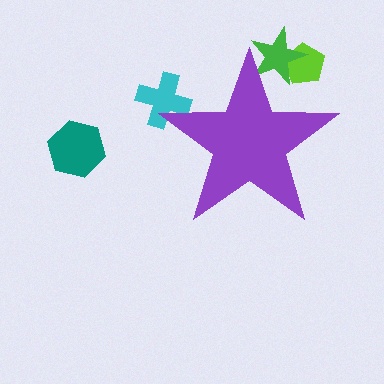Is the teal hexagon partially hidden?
No, the teal hexagon is fully visible.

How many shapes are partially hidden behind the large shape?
3 shapes are partially hidden.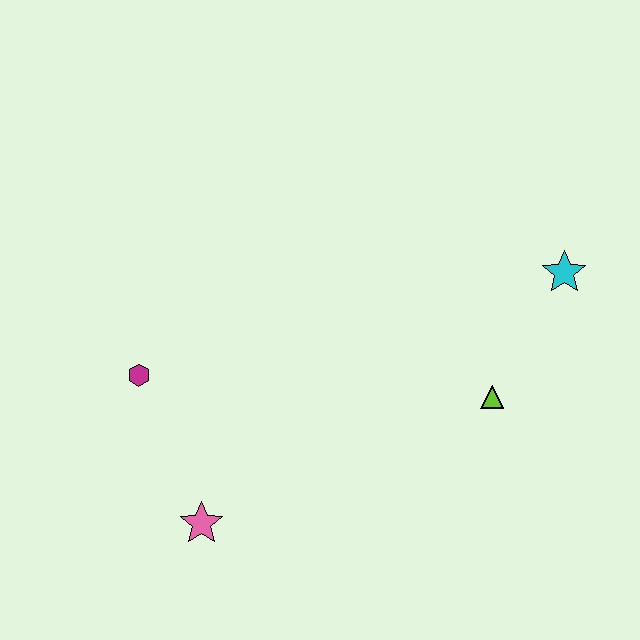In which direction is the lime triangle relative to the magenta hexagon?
The lime triangle is to the right of the magenta hexagon.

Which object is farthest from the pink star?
The cyan star is farthest from the pink star.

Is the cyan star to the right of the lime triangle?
Yes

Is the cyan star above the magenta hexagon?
Yes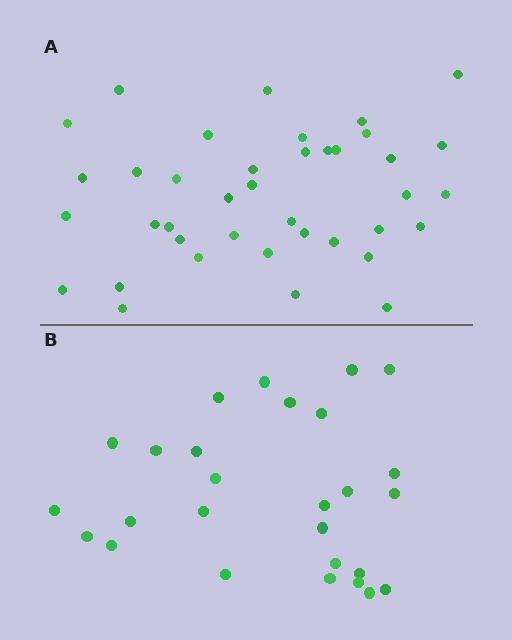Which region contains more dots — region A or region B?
Region A (the top region) has more dots.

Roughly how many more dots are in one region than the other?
Region A has roughly 12 or so more dots than region B.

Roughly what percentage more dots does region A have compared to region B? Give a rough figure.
About 45% more.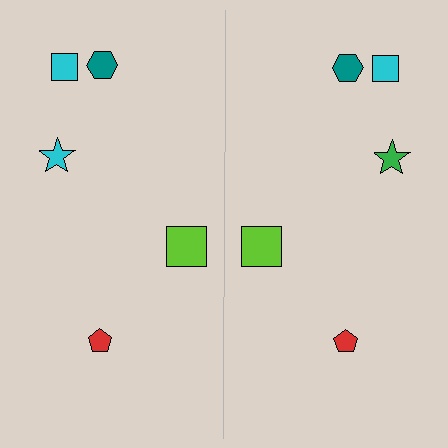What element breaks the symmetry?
The green star on the right side breaks the symmetry — its mirror counterpart is cyan.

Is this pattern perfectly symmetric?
No, the pattern is not perfectly symmetric. The green star on the right side breaks the symmetry — its mirror counterpart is cyan.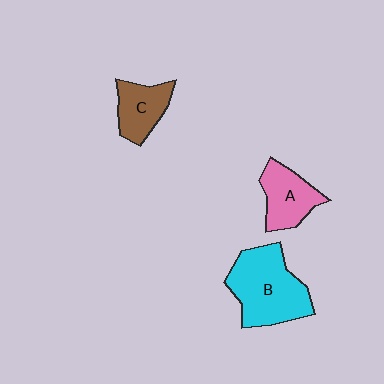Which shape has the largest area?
Shape B (cyan).